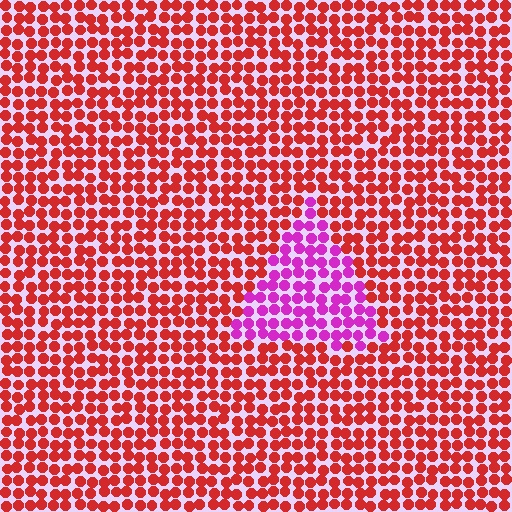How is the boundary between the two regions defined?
The boundary is defined purely by a slight shift in hue (about 55 degrees). Spacing, size, and orientation are identical on both sides.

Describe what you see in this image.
The image is filled with small red elements in a uniform arrangement. A triangle-shaped region is visible where the elements are tinted to a slightly different hue, forming a subtle color boundary.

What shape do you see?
I see a triangle.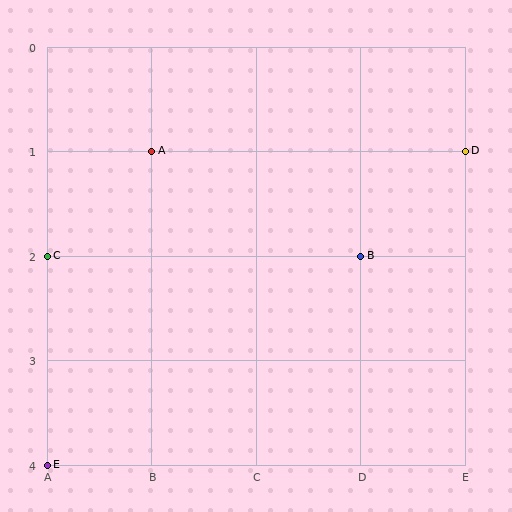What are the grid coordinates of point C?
Point C is at grid coordinates (A, 2).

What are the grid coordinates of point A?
Point A is at grid coordinates (B, 1).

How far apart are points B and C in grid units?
Points B and C are 3 columns apart.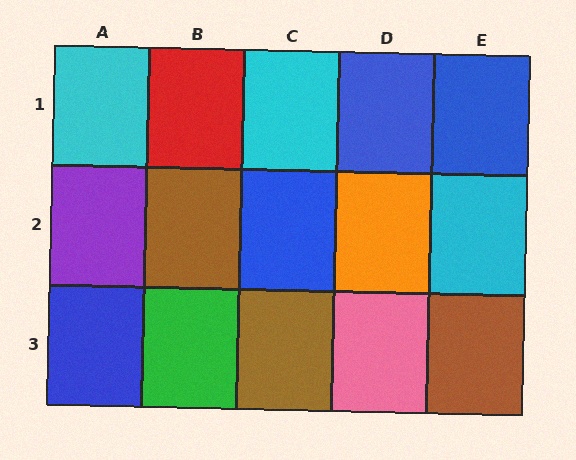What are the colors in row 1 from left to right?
Cyan, red, cyan, blue, blue.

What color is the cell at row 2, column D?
Orange.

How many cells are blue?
4 cells are blue.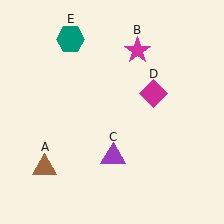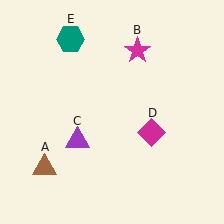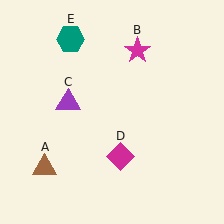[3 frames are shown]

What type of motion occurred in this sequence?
The purple triangle (object C), magenta diamond (object D) rotated clockwise around the center of the scene.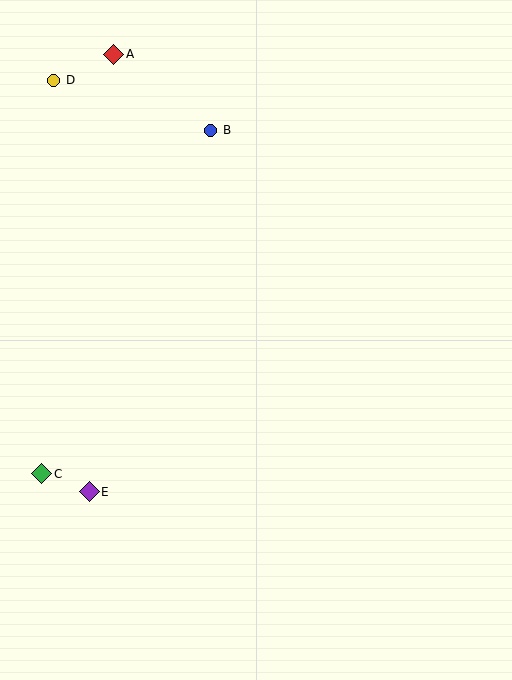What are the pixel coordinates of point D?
Point D is at (54, 80).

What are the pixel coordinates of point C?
Point C is at (42, 474).